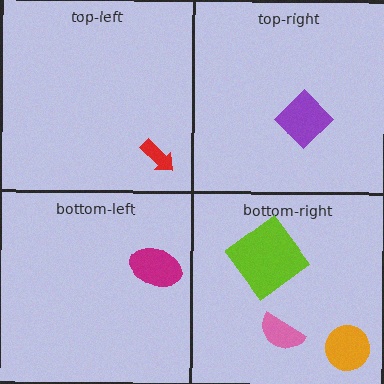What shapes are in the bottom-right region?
The lime diamond, the pink semicircle, the orange circle.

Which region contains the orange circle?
The bottom-right region.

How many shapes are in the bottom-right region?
3.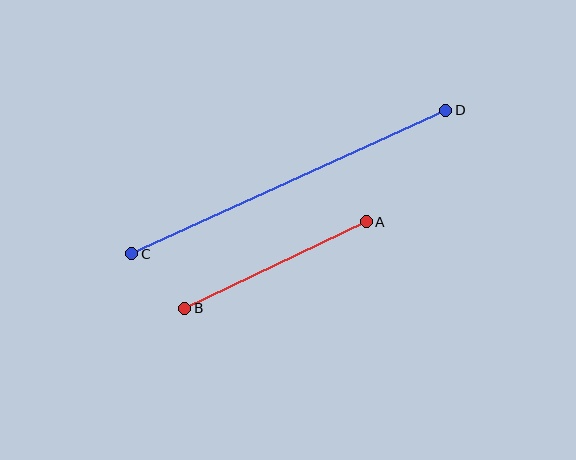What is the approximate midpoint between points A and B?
The midpoint is at approximately (276, 265) pixels.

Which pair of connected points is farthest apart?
Points C and D are farthest apart.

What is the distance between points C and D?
The distance is approximately 345 pixels.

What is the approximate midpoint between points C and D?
The midpoint is at approximately (289, 182) pixels.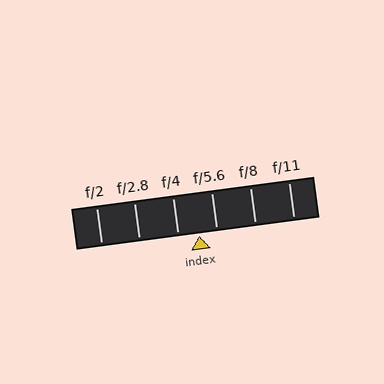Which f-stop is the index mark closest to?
The index mark is closest to f/5.6.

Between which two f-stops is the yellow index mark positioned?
The index mark is between f/4 and f/5.6.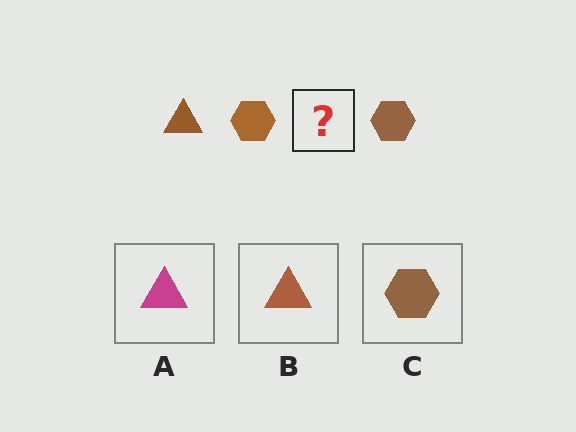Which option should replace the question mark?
Option B.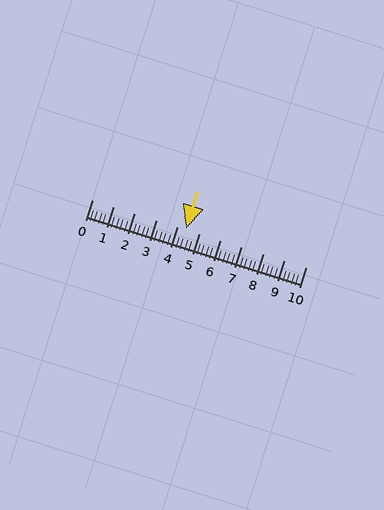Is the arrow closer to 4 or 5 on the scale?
The arrow is closer to 4.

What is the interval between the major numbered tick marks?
The major tick marks are spaced 1 units apart.